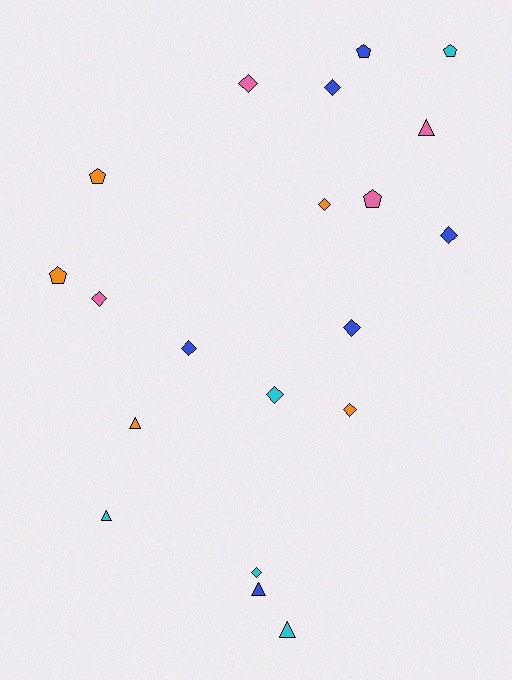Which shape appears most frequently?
Diamond, with 10 objects.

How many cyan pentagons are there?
There is 1 cyan pentagon.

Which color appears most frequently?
Blue, with 6 objects.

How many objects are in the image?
There are 20 objects.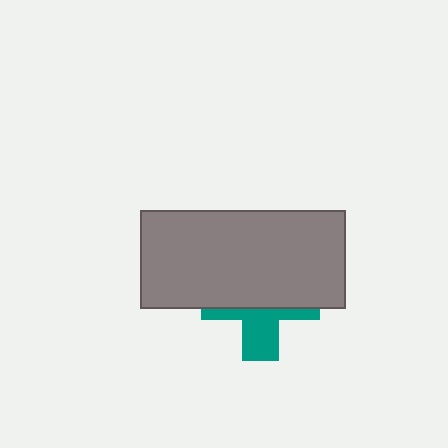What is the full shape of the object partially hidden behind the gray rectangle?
The partially hidden object is a teal cross.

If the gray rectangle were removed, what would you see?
You would see the complete teal cross.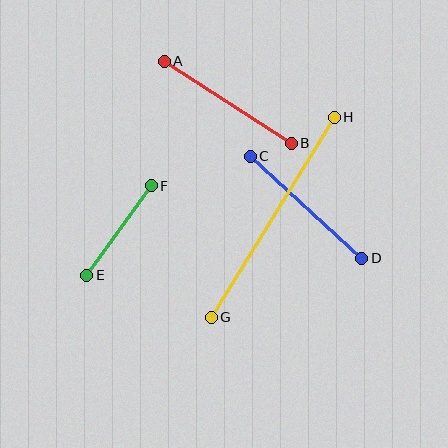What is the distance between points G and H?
The distance is approximately 235 pixels.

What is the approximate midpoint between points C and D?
The midpoint is at approximately (306, 207) pixels.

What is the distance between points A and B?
The distance is approximately 151 pixels.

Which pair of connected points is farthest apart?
Points G and H are farthest apart.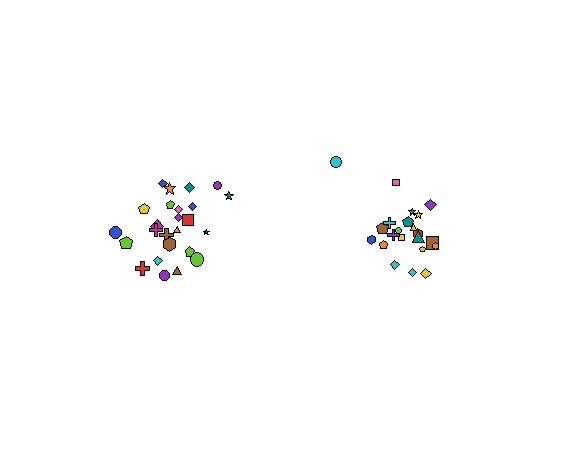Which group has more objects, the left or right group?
The left group.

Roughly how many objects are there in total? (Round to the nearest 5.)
Roughly 45 objects in total.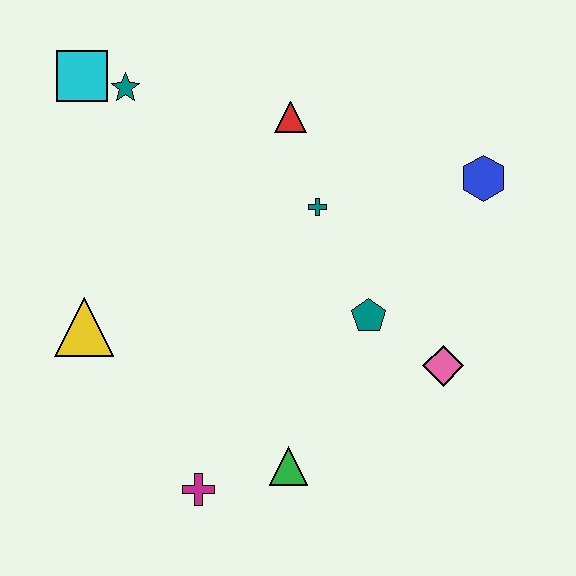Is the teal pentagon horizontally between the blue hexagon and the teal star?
Yes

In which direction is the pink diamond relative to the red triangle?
The pink diamond is below the red triangle.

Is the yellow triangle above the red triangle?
No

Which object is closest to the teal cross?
The red triangle is closest to the teal cross.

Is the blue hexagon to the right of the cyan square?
Yes